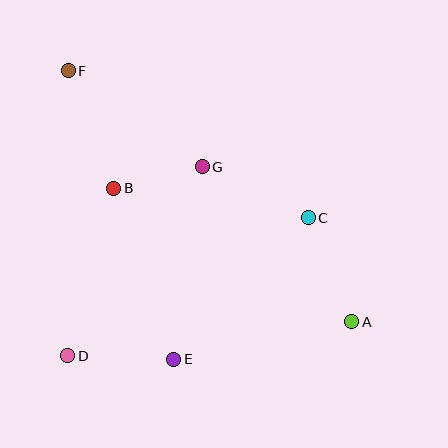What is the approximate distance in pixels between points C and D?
The distance between C and D is approximately 277 pixels.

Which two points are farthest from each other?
Points A and F are farthest from each other.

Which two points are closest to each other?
Points B and G are closest to each other.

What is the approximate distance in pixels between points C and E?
The distance between C and E is approximately 195 pixels.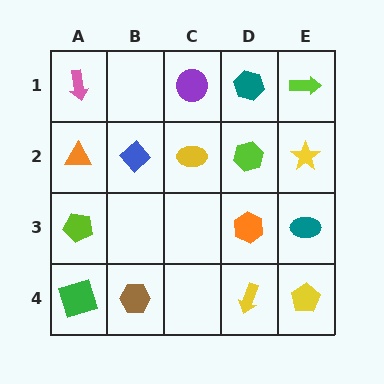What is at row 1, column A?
A pink arrow.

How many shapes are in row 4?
4 shapes.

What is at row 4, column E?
A yellow pentagon.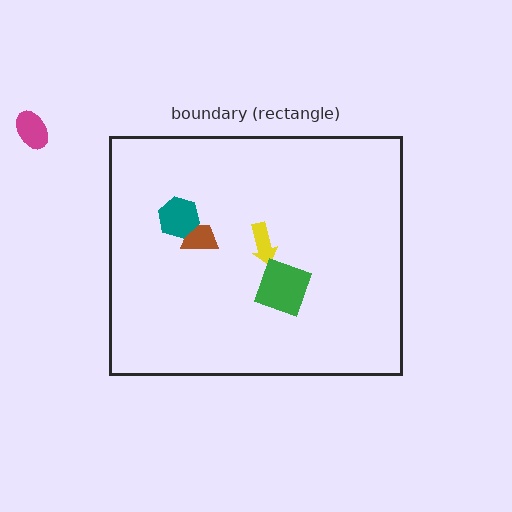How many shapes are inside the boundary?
4 inside, 1 outside.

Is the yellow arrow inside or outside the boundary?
Inside.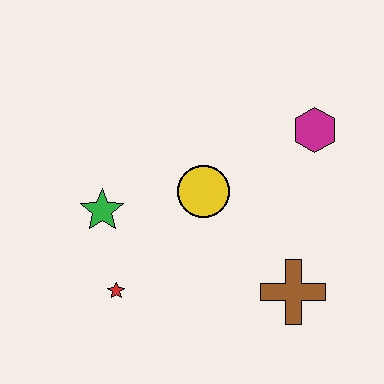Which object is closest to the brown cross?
The yellow circle is closest to the brown cross.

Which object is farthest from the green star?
The magenta hexagon is farthest from the green star.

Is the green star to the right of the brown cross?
No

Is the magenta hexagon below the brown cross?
No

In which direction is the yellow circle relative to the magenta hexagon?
The yellow circle is to the left of the magenta hexagon.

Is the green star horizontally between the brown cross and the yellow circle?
No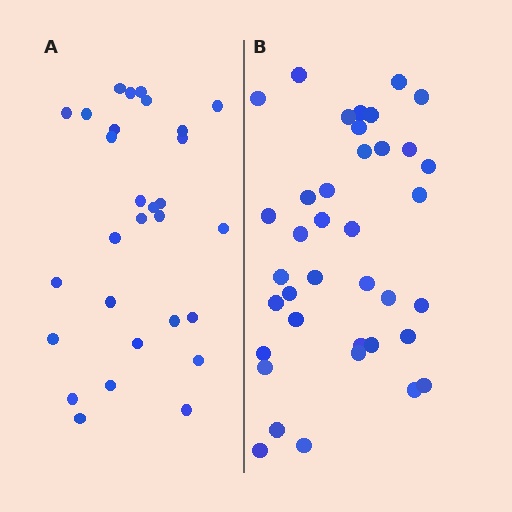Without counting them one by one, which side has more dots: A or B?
Region B (the right region) has more dots.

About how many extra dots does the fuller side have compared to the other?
Region B has roughly 8 or so more dots than region A.